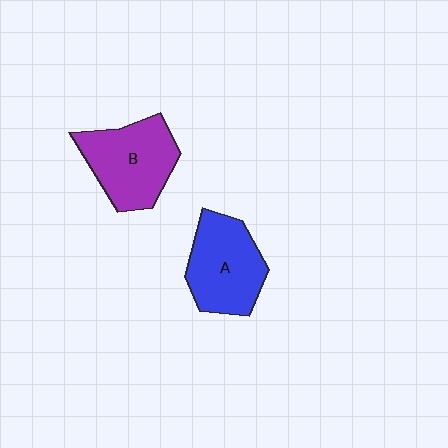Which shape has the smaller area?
Shape A (blue).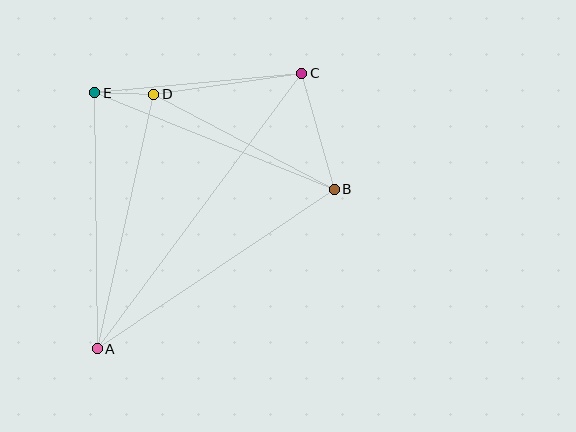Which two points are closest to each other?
Points D and E are closest to each other.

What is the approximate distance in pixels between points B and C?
The distance between B and C is approximately 121 pixels.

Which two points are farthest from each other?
Points A and C are farthest from each other.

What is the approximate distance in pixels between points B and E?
The distance between B and E is approximately 258 pixels.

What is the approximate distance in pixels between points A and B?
The distance between A and B is approximately 286 pixels.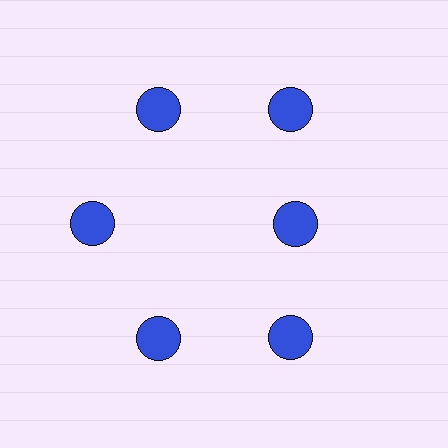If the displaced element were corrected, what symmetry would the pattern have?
It would have 6-fold rotational symmetry — the pattern would map onto itself every 60 degrees.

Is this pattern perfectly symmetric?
No. The 6 blue circles are arranged in a ring, but one element near the 3 o'clock position is pulled inward toward the center, breaking the 6-fold rotational symmetry.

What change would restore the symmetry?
The symmetry would be restored by moving it outward, back onto the ring so that all 6 circles sit at equal angles and equal distance from the center.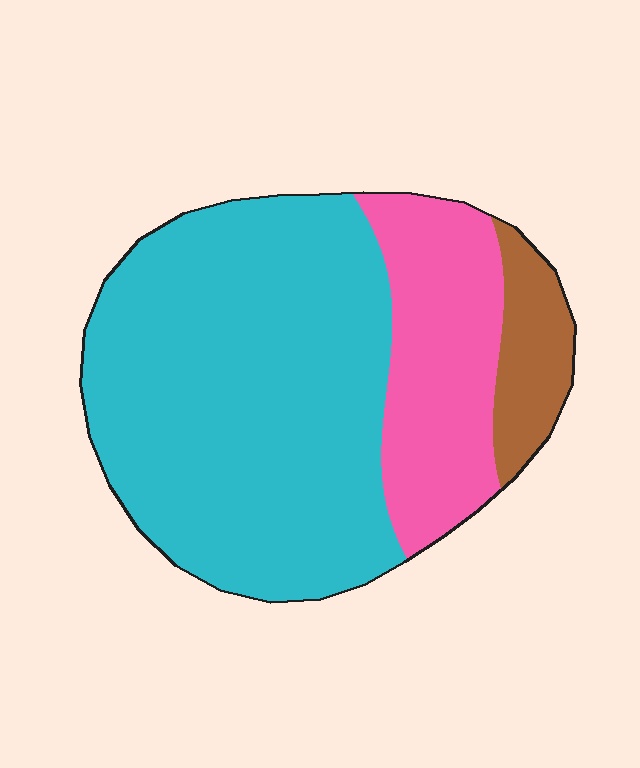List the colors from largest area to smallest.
From largest to smallest: cyan, pink, brown.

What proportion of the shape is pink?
Pink takes up about one quarter (1/4) of the shape.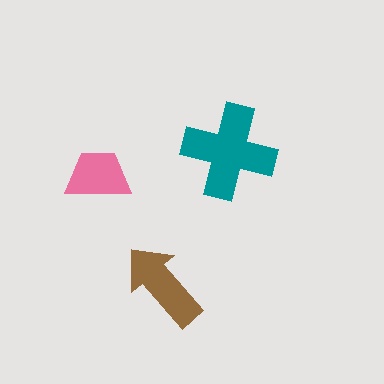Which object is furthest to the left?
The pink trapezoid is leftmost.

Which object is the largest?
The teal cross.